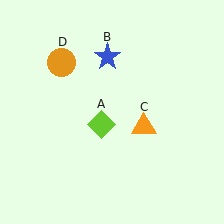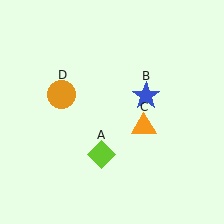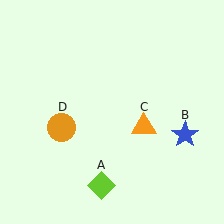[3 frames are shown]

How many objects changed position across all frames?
3 objects changed position: lime diamond (object A), blue star (object B), orange circle (object D).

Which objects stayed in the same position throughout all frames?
Orange triangle (object C) remained stationary.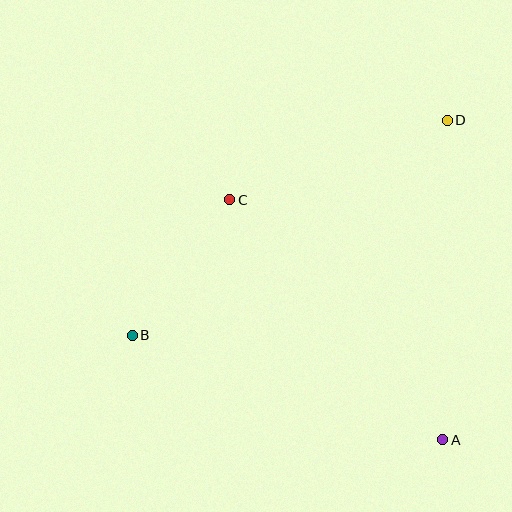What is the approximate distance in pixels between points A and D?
The distance between A and D is approximately 319 pixels.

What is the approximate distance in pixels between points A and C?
The distance between A and C is approximately 321 pixels.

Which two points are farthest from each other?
Points B and D are farthest from each other.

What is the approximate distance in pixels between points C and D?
The distance between C and D is approximately 231 pixels.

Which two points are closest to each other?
Points B and C are closest to each other.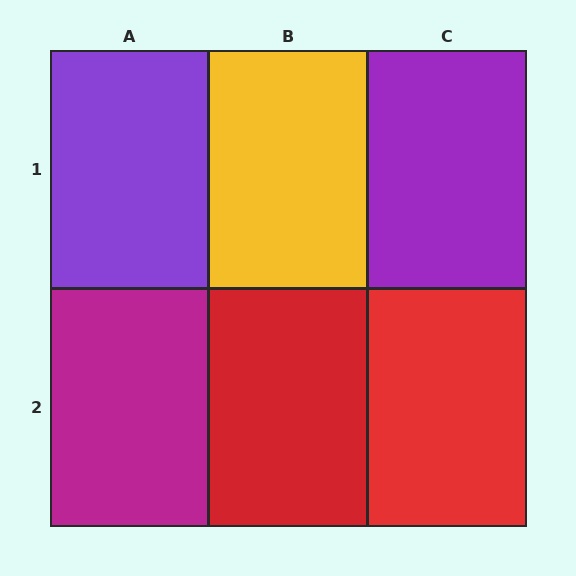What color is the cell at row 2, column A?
Magenta.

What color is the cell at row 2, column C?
Red.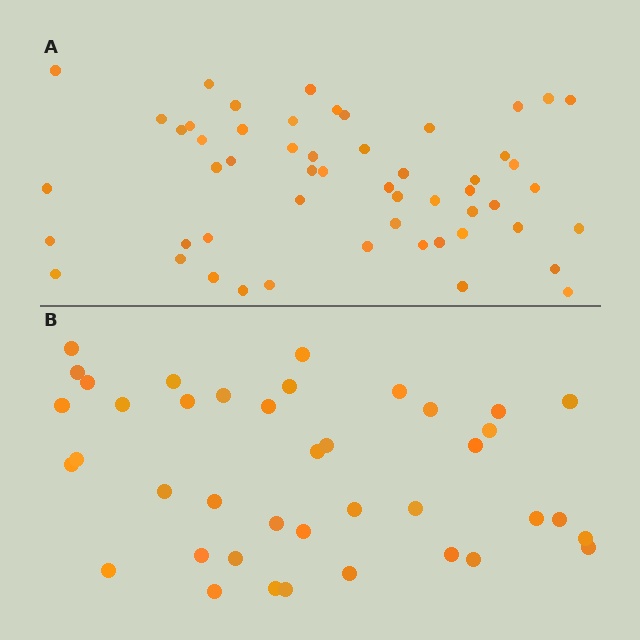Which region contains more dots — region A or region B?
Region A (the top region) has more dots.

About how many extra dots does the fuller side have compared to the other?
Region A has approximately 15 more dots than region B.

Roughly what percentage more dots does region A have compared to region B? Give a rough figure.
About 35% more.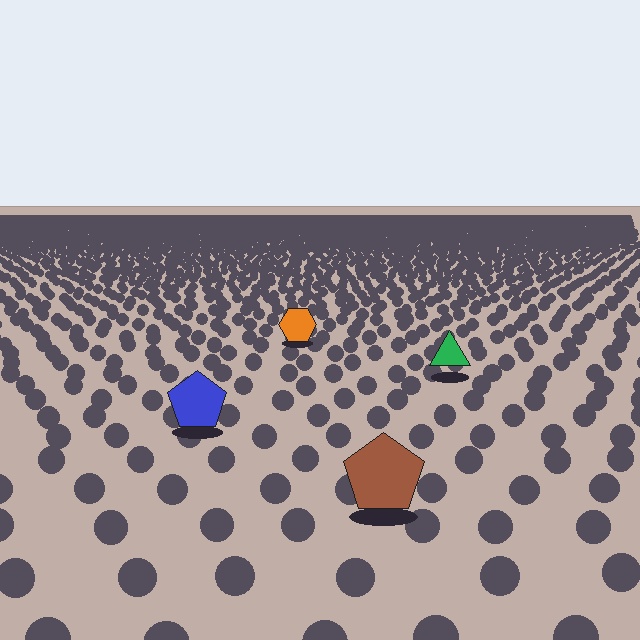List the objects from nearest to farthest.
From nearest to farthest: the brown pentagon, the blue pentagon, the green triangle, the orange hexagon.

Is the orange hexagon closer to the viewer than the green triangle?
No. The green triangle is closer — you can tell from the texture gradient: the ground texture is coarser near it.